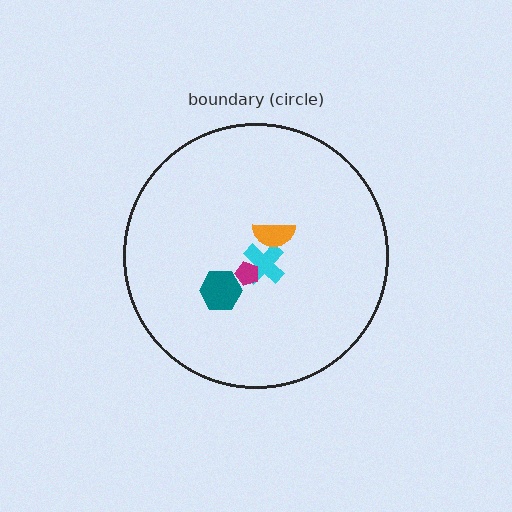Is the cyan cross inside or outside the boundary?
Inside.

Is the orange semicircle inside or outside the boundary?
Inside.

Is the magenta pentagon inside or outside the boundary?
Inside.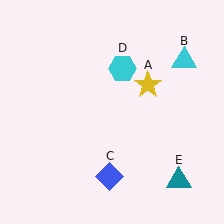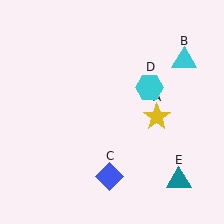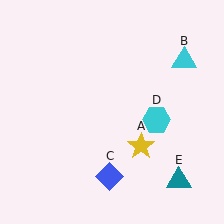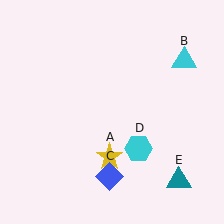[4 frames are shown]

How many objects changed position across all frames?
2 objects changed position: yellow star (object A), cyan hexagon (object D).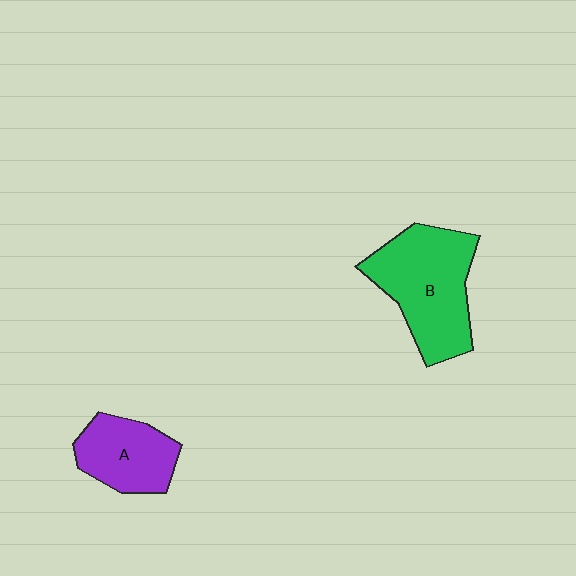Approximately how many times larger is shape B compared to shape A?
Approximately 1.7 times.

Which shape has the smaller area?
Shape A (purple).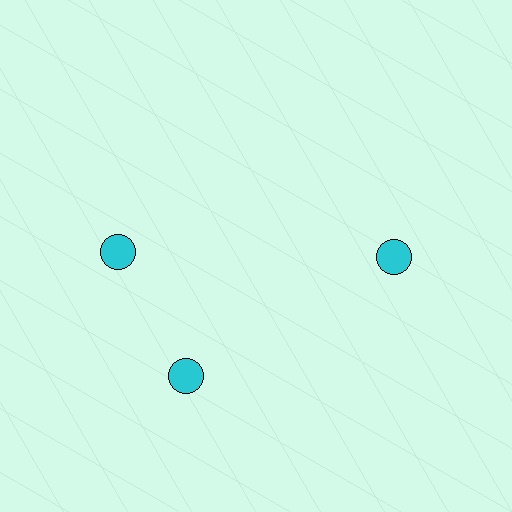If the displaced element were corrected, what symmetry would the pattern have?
It would have 3-fold rotational symmetry — the pattern would map onto itself every 120 degrees.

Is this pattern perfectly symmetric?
No. The 3 cyan circles are arranged in a ring, but one element near the 11 o'clock position is rotated out of alignment along the ring, breaking the 3-fold rotational symmetry.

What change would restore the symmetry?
The symmetry would be restored by rotating it back into even spacing with its neighbors so that all 3 circles sit at equal angles and equal distance from the center.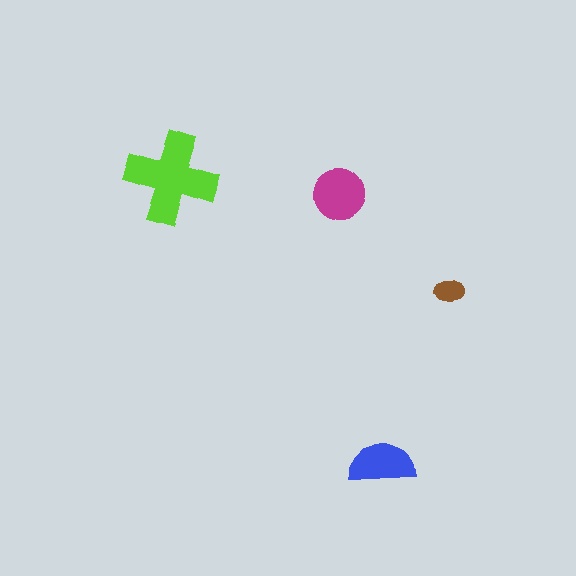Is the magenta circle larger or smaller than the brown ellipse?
Larger.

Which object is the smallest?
The brown ellipse.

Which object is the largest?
The lime cross.